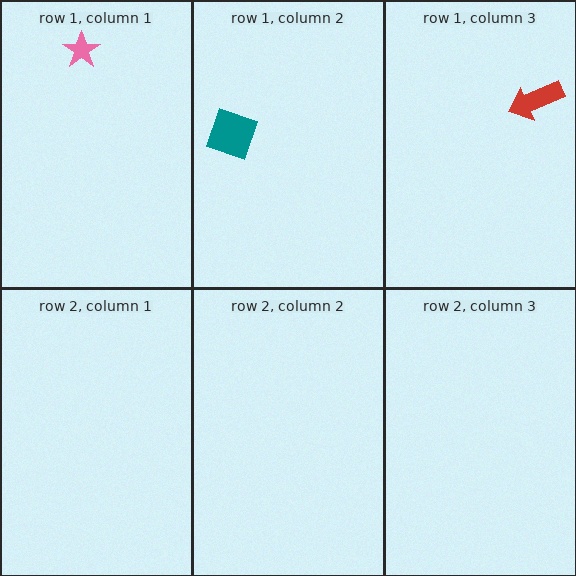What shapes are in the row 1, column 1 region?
The pink star.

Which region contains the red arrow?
The row 1, column 3 region.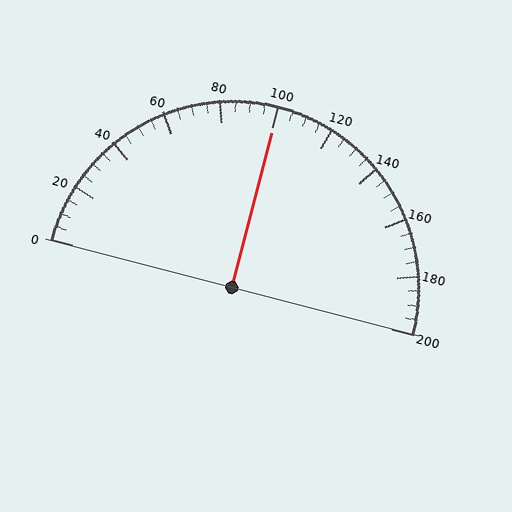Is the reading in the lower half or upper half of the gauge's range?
The reading is in the upper half of the range (0 to 200).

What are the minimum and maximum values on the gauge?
The gauge ranges from 0 to 200.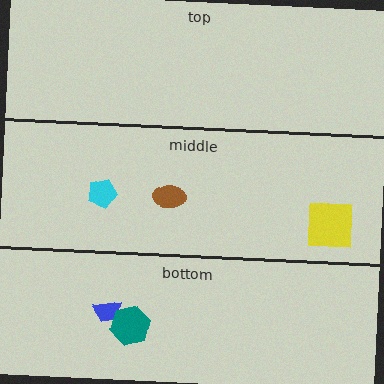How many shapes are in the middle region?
3.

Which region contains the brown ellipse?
The middle region.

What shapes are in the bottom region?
The blue trapezoid, the teal hexagon.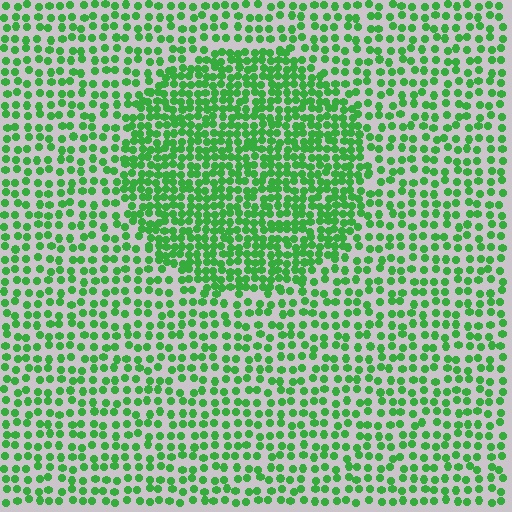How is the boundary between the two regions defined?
The boundary is defined by a change in element density (approximately 1.9x ratio). All elements are the same color, size, and shape.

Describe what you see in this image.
The image contains small green elements arranged at two different densities. A circle-shaped region is visible where the elements are more densely packed than the surrounding area.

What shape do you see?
I see a circle.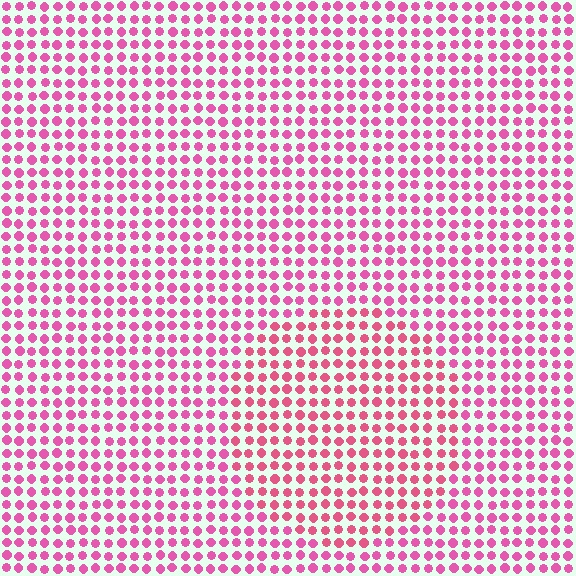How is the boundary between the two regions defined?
The boundary is defined purely by a slight shift in hue (about 17 degrees). Spacing, size, and orientation are identical on both sides.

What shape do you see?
I see a circle.